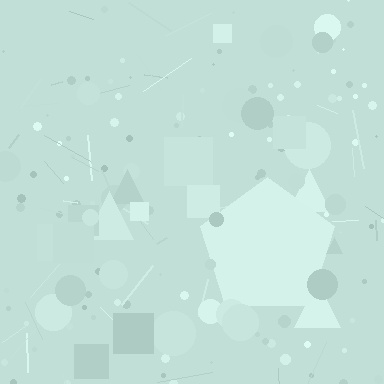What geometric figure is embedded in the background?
A pentagon is embedded in the background.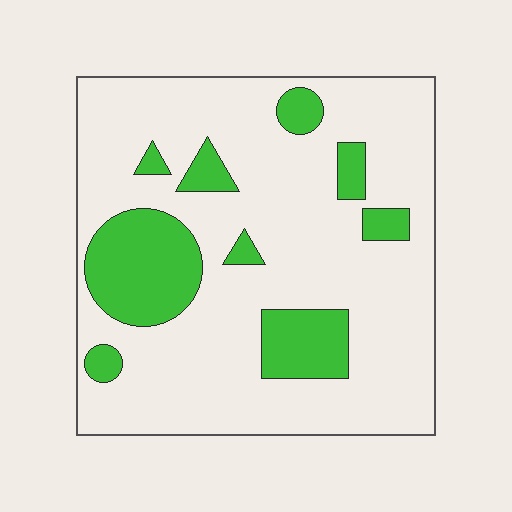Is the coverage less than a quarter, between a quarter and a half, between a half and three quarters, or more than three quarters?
Less than a quarter.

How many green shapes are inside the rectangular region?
9.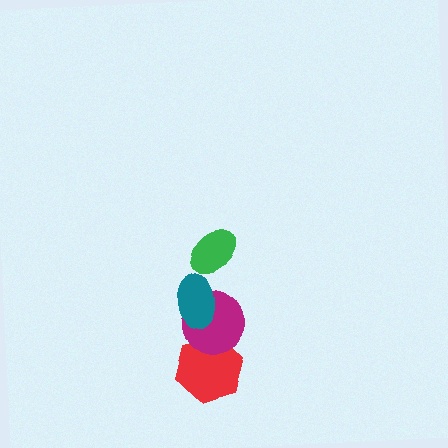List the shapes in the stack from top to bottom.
From top to bottom: the green ellipse, the teal ellipse, the magenta circle, the red hexagon.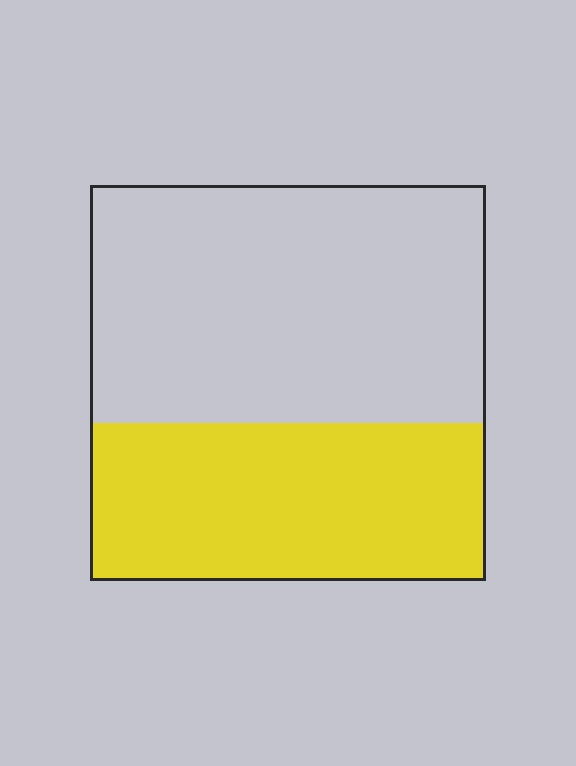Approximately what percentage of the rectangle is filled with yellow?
Approximately 40%.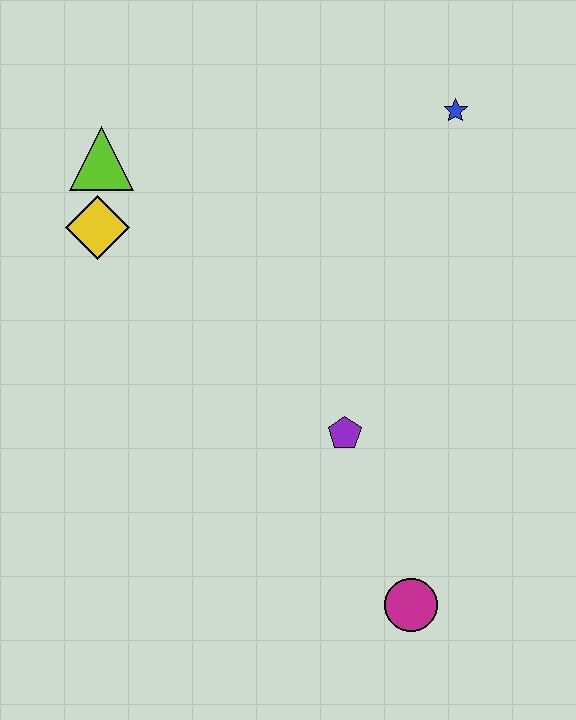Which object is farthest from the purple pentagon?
The lime triangle is farthest from the purple pentagon.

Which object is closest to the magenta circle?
The purple pentagon is closest to the magenta circle.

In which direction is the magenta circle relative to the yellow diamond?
The magenta circle is below the yellow diamond.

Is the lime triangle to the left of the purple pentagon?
Yes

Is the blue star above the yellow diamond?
Yes